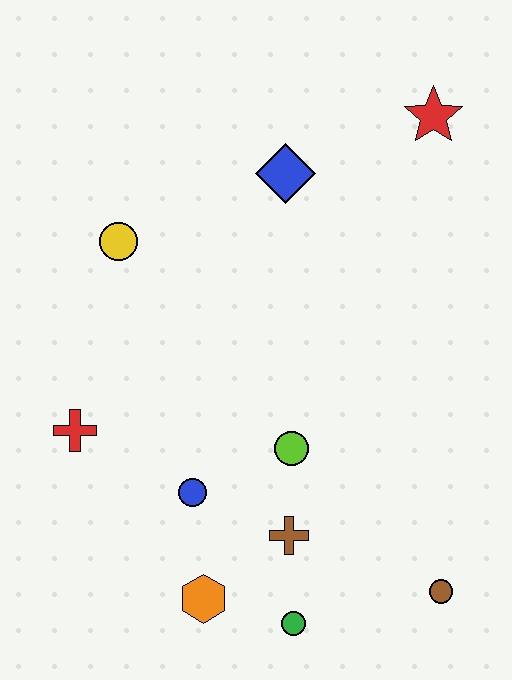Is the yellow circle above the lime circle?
Yes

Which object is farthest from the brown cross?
The red star is farthest from the brown cross.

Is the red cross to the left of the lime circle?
Yes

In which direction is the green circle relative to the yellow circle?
The green circle is below the yellow circle.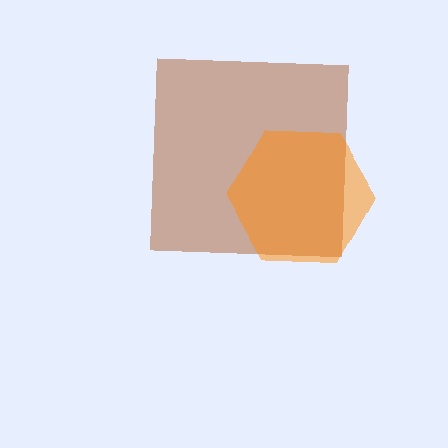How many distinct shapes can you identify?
There are 2 distinct shapes: a brown square, an orange hexagon.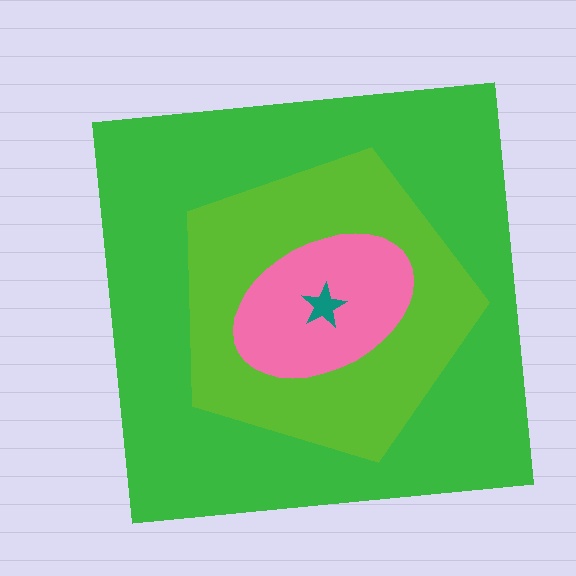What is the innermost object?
The teal star.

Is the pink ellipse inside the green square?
Yes.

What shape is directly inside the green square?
The lime pentagon.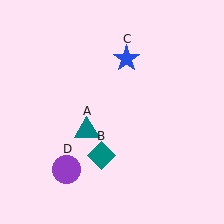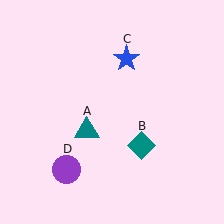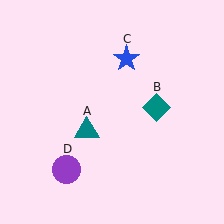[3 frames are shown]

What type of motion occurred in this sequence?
The teal diamond (object B) rotated counterclockwise around the center of the scene.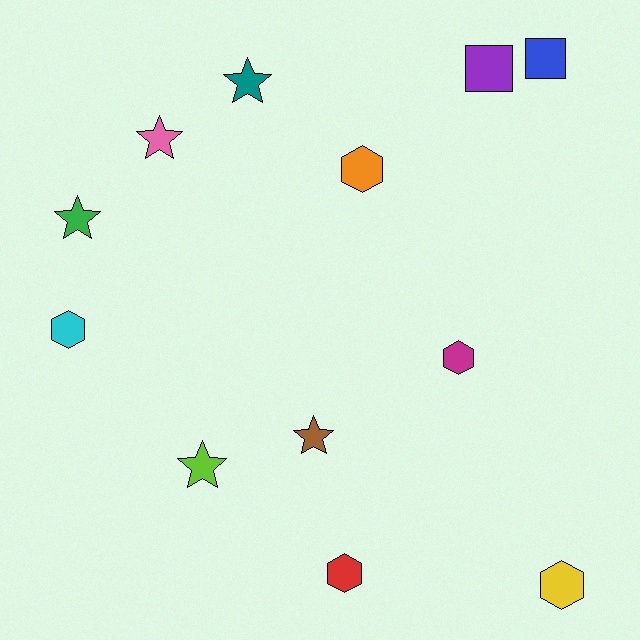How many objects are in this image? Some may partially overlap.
There are 12 objects.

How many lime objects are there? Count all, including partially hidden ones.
There is 1 lime object.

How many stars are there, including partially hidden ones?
There are 5 stars.